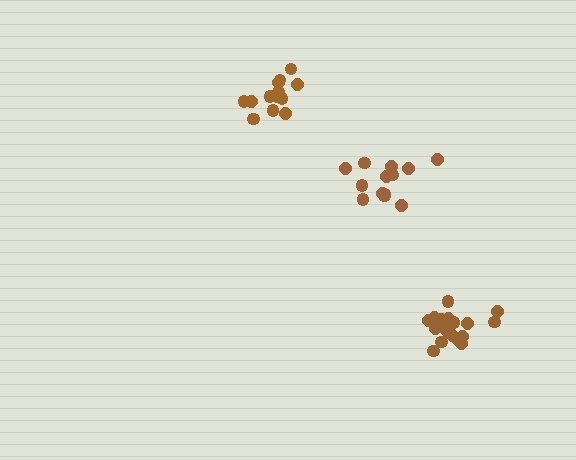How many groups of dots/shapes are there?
There are 3 groups.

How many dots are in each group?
Group 1: 13 dots, Group 2: 19 dots, Group 3: 13 dots (45 total).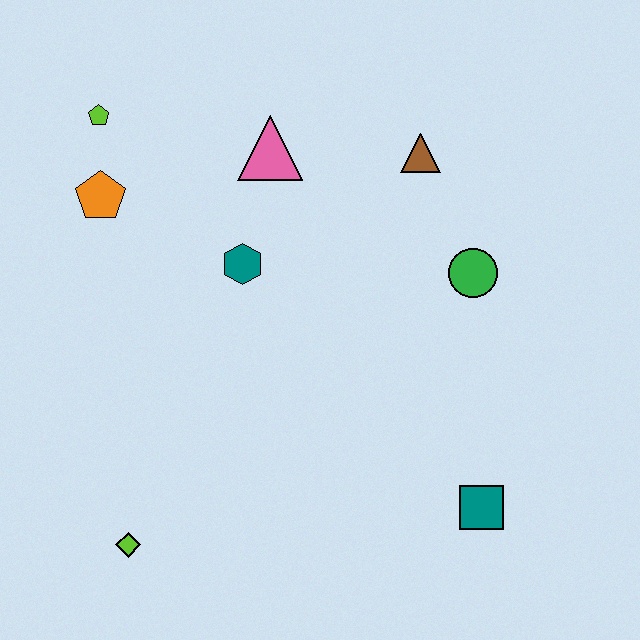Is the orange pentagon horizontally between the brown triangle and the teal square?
No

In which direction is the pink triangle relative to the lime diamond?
The pink triangle is above the lime diamond.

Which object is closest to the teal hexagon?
The pink triangle is closest to the teal hexagon.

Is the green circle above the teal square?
Yes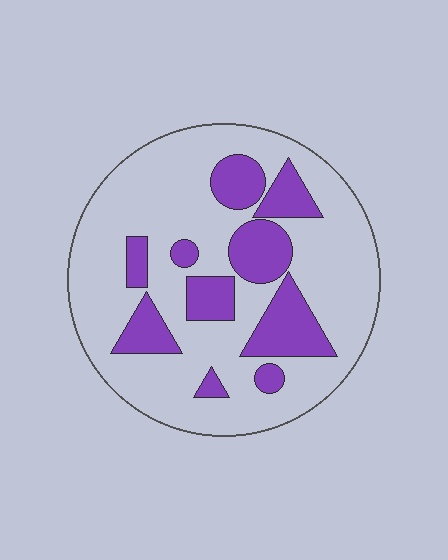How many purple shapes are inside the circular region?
10.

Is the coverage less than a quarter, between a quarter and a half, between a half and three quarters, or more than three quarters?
Between a quarter and a half.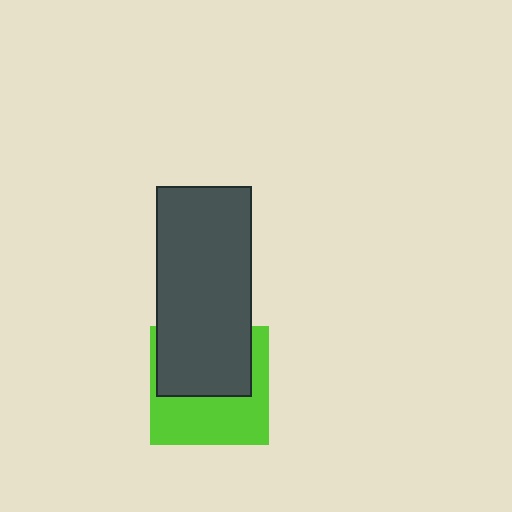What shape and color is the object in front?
The object in front is a dark gray rectangle.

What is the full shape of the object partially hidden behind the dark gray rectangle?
The partially hidden object is a lime square.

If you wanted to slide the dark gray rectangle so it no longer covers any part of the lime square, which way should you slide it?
Slide it up — that is the most direct way to separate the two shapes.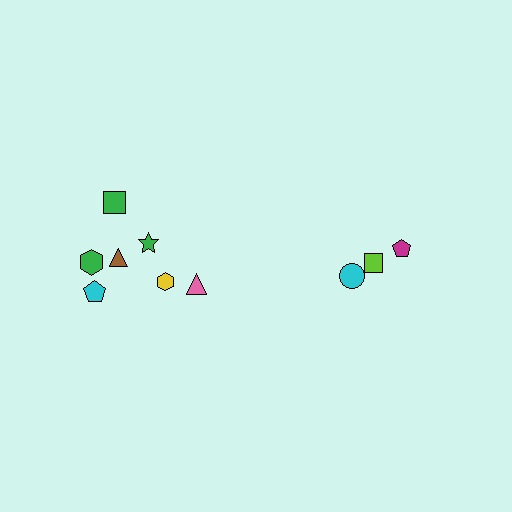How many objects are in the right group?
There are 3 objects.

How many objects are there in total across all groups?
There are 10 objects.